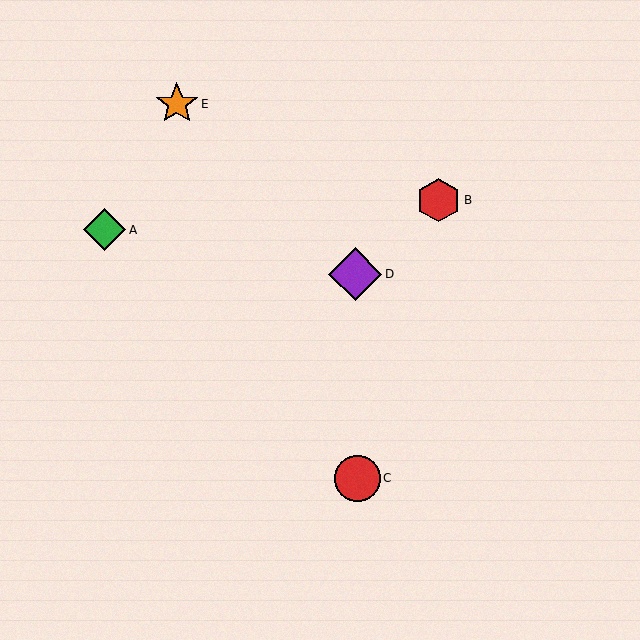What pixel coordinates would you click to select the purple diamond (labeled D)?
Click at (355, 274) to select the purple diamond D.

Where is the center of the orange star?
The center of the orange star is at (177, 104).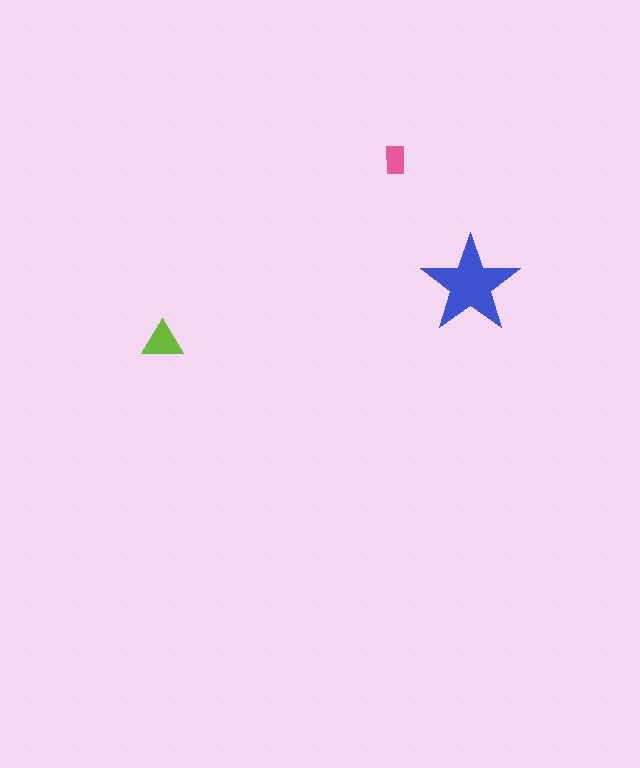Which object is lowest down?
The lime triangle is bottommost.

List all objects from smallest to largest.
The pink rectangle, the lime triangle, the blue star.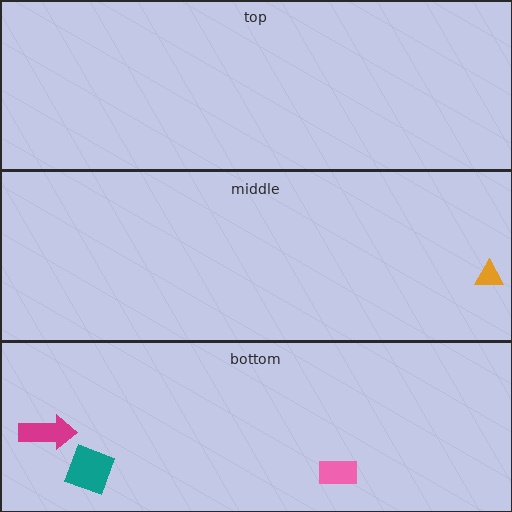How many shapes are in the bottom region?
3.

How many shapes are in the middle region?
1.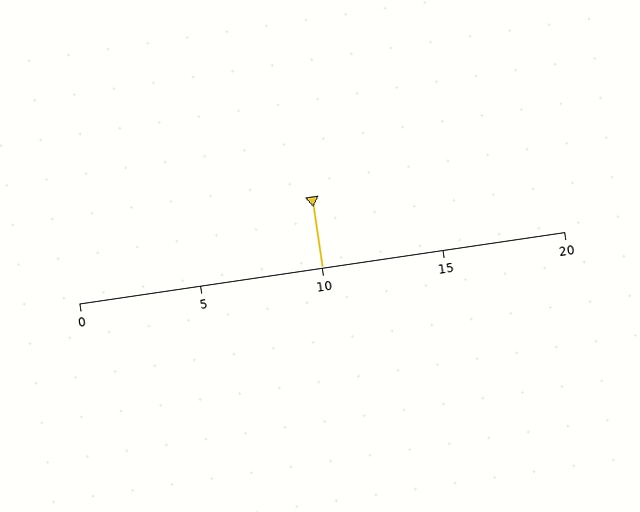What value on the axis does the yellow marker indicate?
The marker indicates approximately 10.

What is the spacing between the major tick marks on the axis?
The major ticks are spaced 5 apart.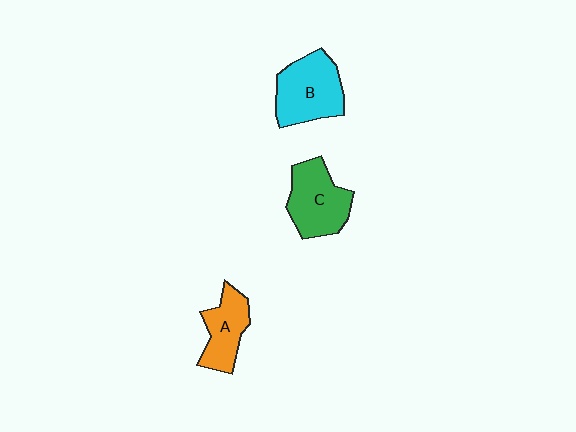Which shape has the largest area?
Shape B (cyan).